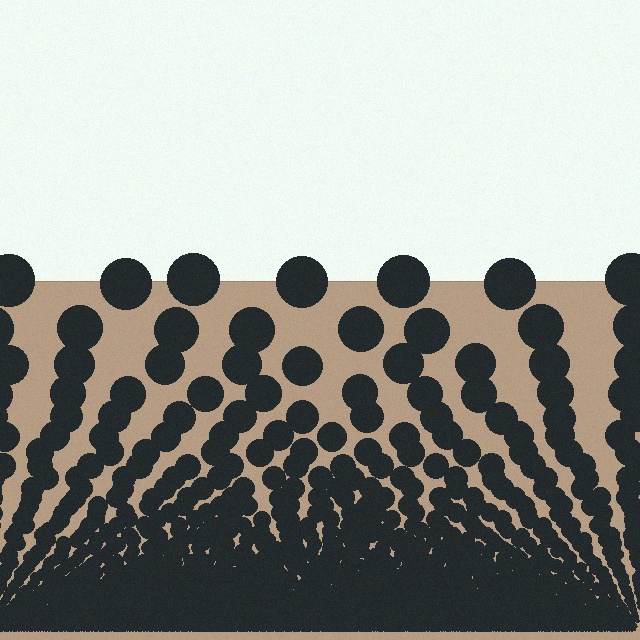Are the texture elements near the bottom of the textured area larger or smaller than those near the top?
Smaller. The gradient is inverted — elements near the bottom are smaller and denser.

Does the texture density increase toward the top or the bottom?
Density increases toward the bottom.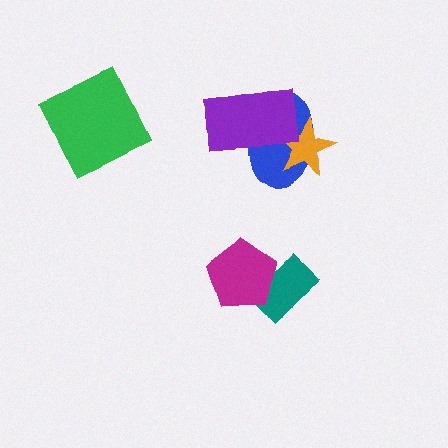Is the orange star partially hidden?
Yes, it is partially covered by another shape.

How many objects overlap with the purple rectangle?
2 objects overlap with the purple rectangle.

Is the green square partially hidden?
No, no other shape covers it.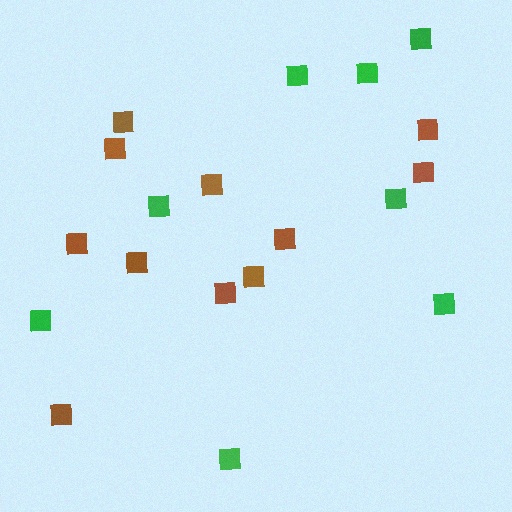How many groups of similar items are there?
There are 2 groups: one group of green squares (8) and one group of brown squares (11).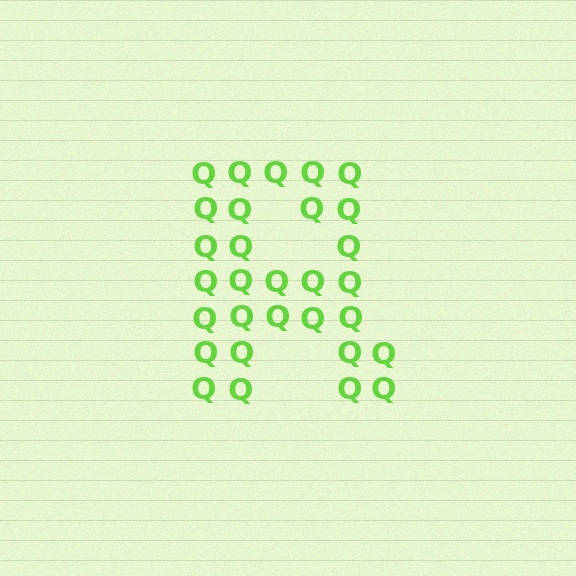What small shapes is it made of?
It is made of small letter Q's.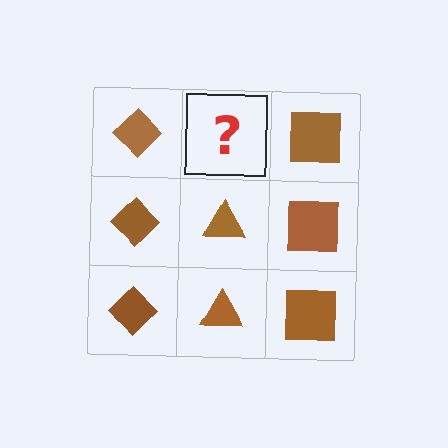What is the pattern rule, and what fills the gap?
The rule is that each column has a consistent shape. The gap should be filled with a brown triangle.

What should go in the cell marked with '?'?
The missing cell should contain a brown triangle.